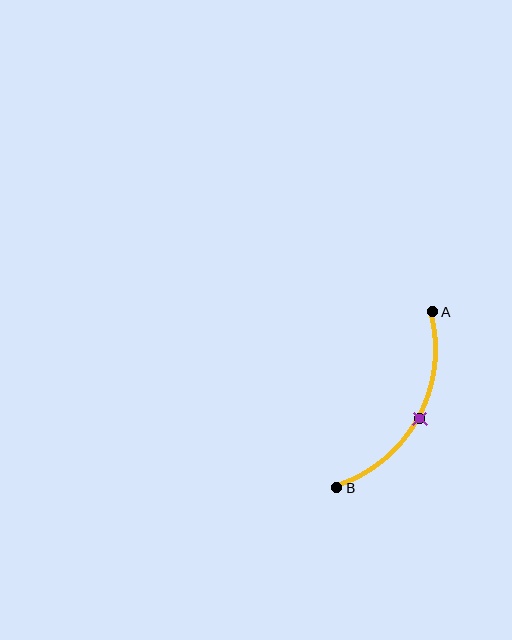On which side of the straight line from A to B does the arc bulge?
The arc bulges to the right of the straight line connecting A and B.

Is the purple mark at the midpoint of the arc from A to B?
Yes. The purple mark lies on the arc at equal arc-length from both A and B — it is the arc midpoint.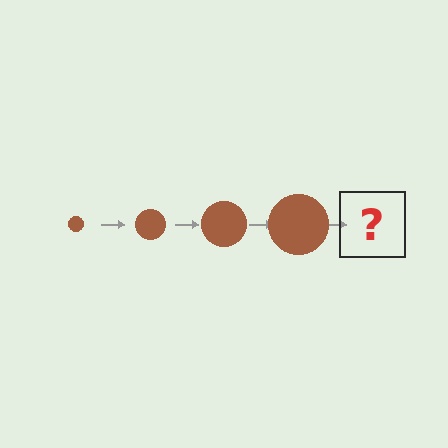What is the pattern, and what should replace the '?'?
The pattern is that the circle gets progressively larger each step. The '?' should be a brown circle, larger than the previous one.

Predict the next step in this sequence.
The next step is a brown circle, larger than the previous one.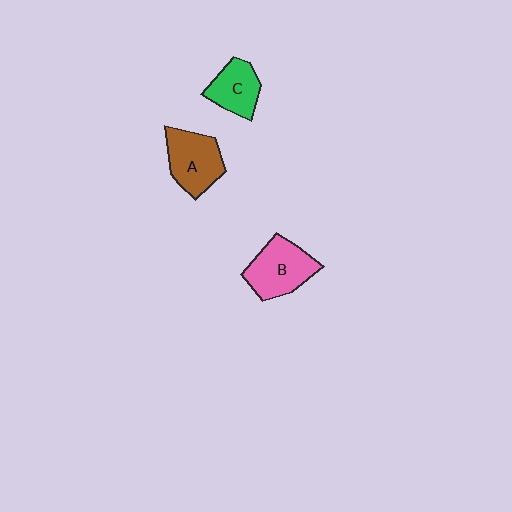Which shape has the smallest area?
Shape C (green).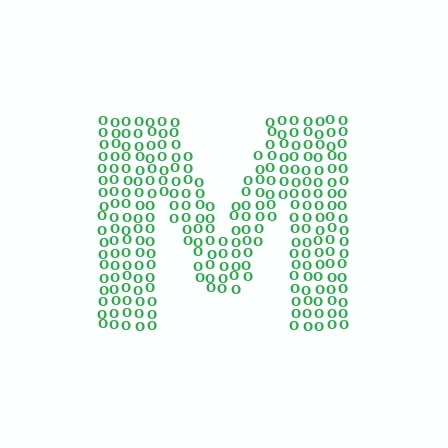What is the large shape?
The large shape is the letter M.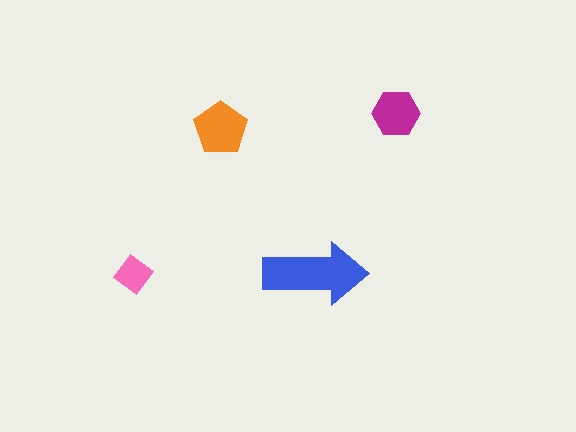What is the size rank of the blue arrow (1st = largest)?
1st.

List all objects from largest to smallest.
The blue arrow, the orange pentagon, the magenta hexagon, the pink diamond.